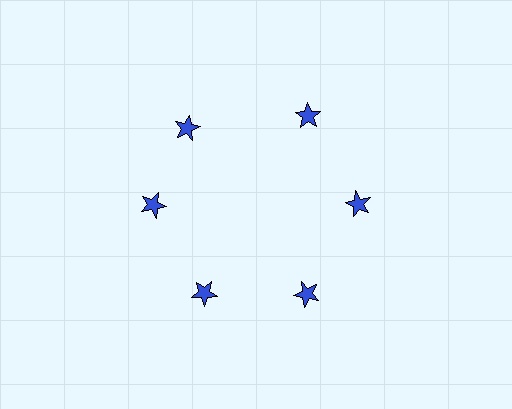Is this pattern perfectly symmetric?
No. The 6 blue stars are arranged in a ring, but one element near the 11 o'clock position is rotated out of alignment along the ring, breaking the 6-fold rotational symmetry.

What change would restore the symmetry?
The symmetry would be restored by rotating it back into even spacing with its neighbors so that all 6 stars sit at equal angles and equal distance from the center.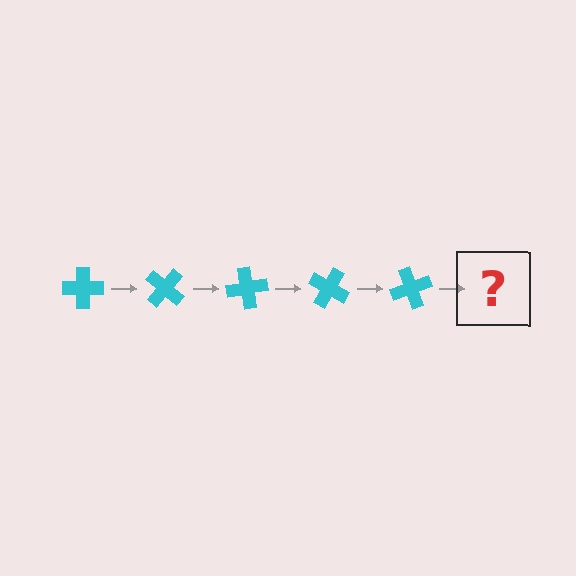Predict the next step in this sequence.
The next step is a cyan cross rotated 200 degrees.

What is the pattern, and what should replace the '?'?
The pattern is that the cross rotates 40 degrees each step. The '?' should be a cyan cross rotated 200 degrees.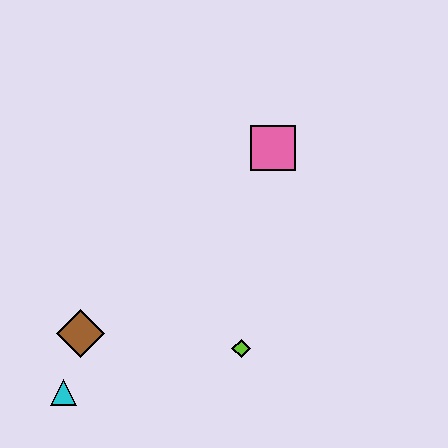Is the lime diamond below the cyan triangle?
No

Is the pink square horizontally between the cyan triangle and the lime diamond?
No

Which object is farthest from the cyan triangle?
The pink square is farthest from the cyan triangle.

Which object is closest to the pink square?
The lime diamond is closest to the pink square.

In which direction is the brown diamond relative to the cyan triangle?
The brown diamond is above the cyan triangle.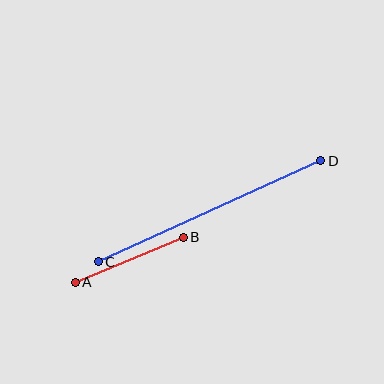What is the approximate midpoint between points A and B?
The midpoint is at approximately (129, 260) pixels.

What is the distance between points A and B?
The distance is approximately 117 pixels.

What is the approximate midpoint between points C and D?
The midpoint is at approximately (209, 211) pixels.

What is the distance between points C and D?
The distance is approximately 245 pixels.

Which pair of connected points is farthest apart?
Points C and D are farthest apart.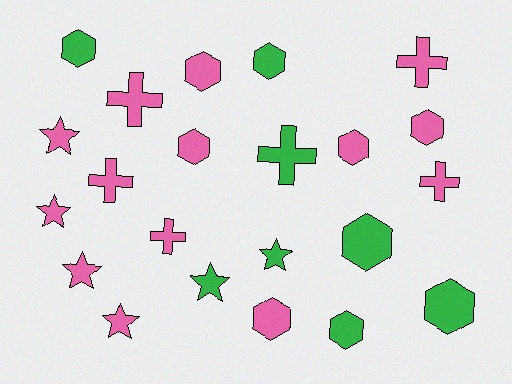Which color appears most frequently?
Pink, with 14 objects.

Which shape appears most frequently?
Hexagon, with 10 objects.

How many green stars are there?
There are 2 green stars.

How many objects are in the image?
There are 22 objects.